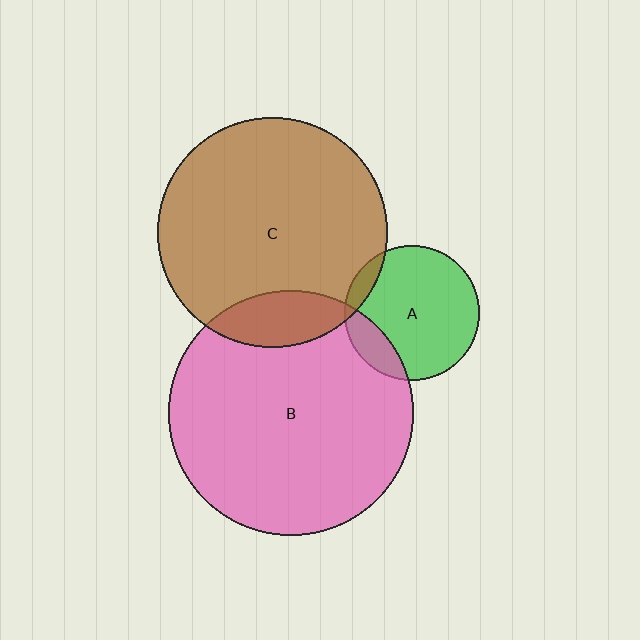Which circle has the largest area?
Circle B (pink).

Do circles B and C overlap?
Yes.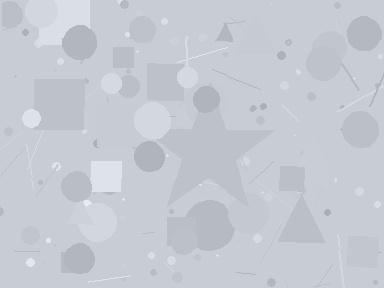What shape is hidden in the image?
A star is hidden in the image.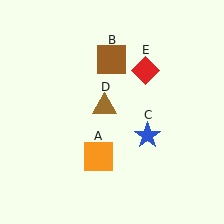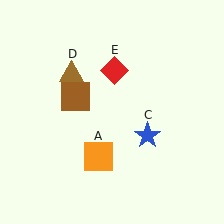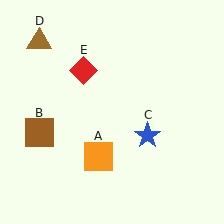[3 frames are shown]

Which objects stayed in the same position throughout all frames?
Orange square (object A) and blue star (object C) remained stationary.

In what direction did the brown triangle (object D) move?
The brown triangle (object D) moved up and to the left.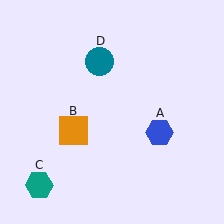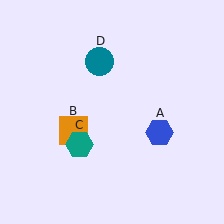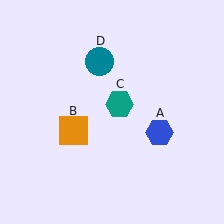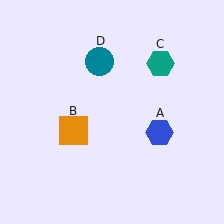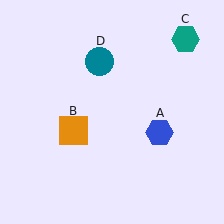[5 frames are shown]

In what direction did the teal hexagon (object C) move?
The teal hexagon (object C) moved up and to the right.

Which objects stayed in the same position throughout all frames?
Blue hexagon (object A) and orange square (object B) and teal circle (object D) remained stationary.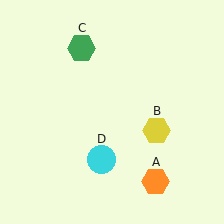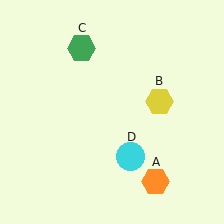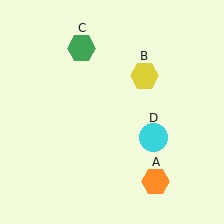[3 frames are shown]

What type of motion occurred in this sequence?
The yellow hexagon (object B), cyan circle (object D) rotated counterclockwise around the center of the scene.